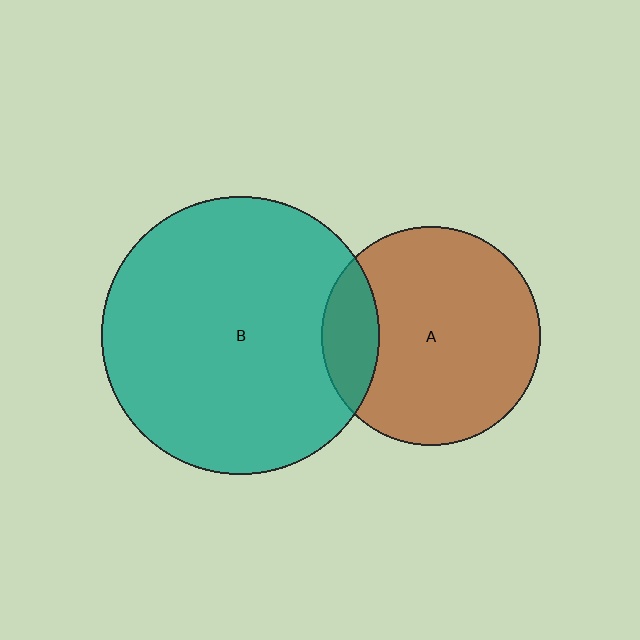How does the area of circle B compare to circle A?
Approximately 1.6 times.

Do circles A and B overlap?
Yes.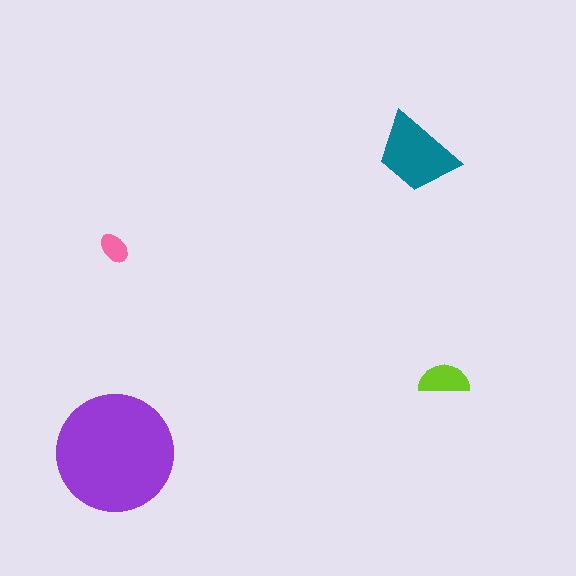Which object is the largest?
The purple circle.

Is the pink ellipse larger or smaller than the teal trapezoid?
Smaller.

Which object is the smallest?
The pink ellipse.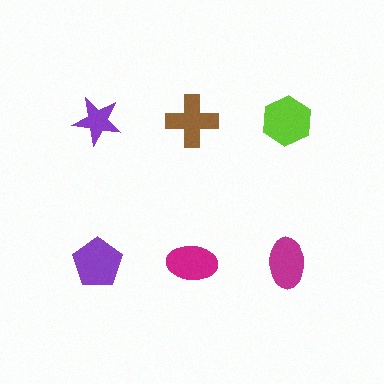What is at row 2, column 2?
A magenta ellipse.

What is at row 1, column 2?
A brown cross.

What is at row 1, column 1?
A purple star.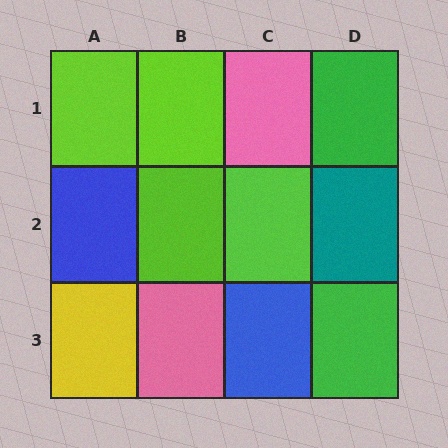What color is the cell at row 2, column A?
Blue.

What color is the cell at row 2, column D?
Teal.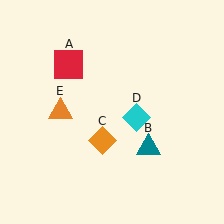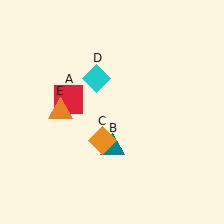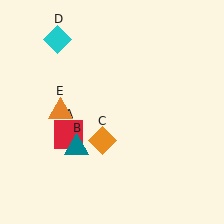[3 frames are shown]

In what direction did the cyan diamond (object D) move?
The cyan diamond (object D) moved up and to the left.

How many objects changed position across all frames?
3 objects changed position: red square (object A), teal triangle (object B), cyan diamond (object D).